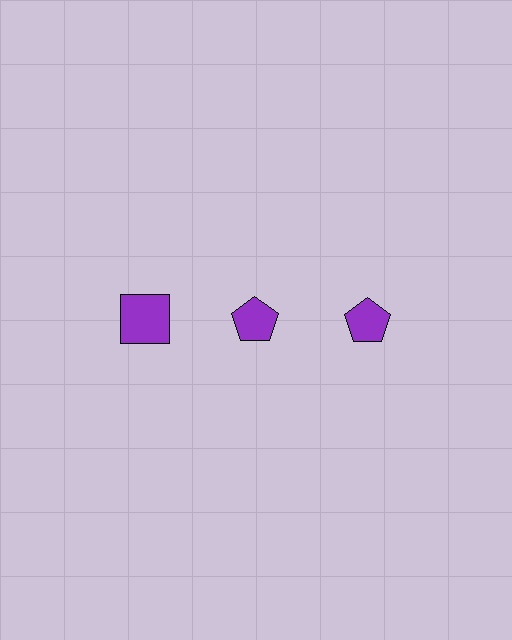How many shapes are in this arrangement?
There are 3 shapes arranged in a grid pattern.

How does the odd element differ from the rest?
It has a different shape: square instead of pentagon.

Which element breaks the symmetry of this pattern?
The purple square in the top row, leftmost column breaks the symmetry. All other shapes are purple pentagons.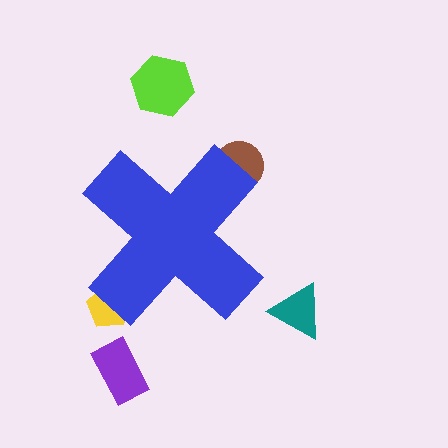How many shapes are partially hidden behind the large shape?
2 shapes are partially hidden.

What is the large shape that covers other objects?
A blue cross.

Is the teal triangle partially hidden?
No, the teal triangle is fully visible.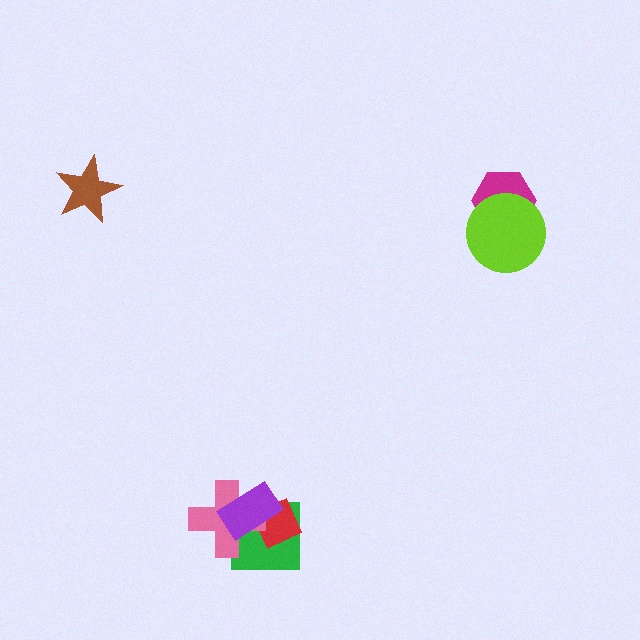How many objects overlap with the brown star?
0 objects overlap with the brown star.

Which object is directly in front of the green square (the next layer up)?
The red diamond is directly in front of the green square.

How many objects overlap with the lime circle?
1 object overlaps with the lime circle.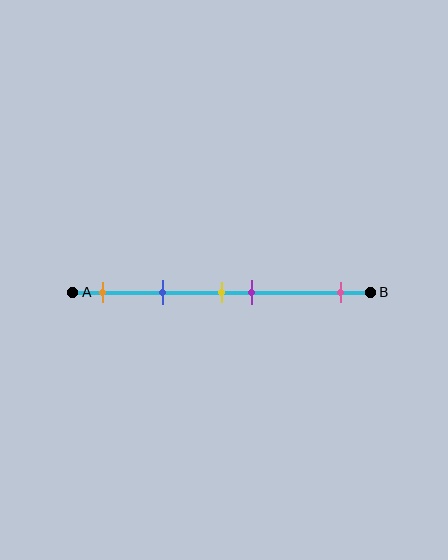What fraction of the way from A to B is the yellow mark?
The yellow mark is approximately 50% (0.5) of the way from A to B.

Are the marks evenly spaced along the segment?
No, the marks are not evenly spaced.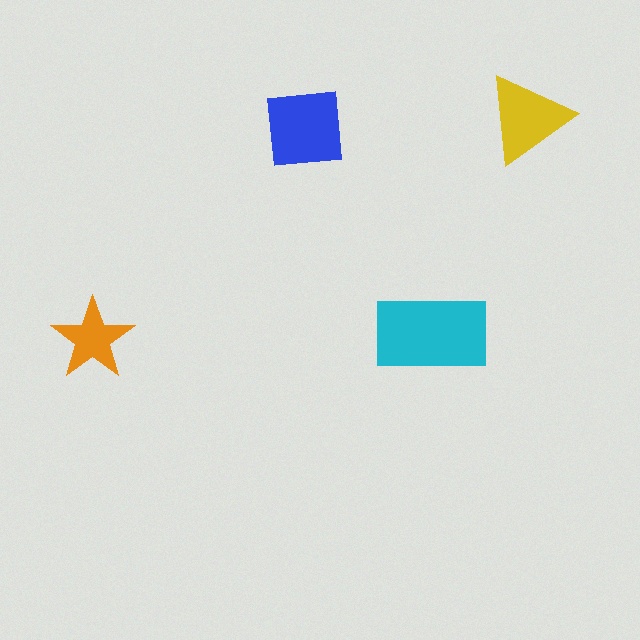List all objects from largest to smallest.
The cyan rectangle, the blue square, the yellow triangle, the orange star.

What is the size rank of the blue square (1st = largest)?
2nd.